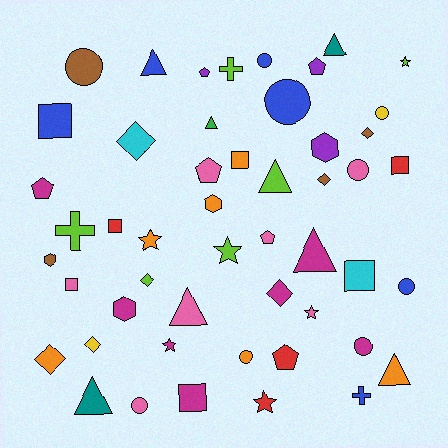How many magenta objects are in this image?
There are 7 magenta objects.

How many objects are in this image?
There are 50 objects.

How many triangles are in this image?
There are 8 triangles.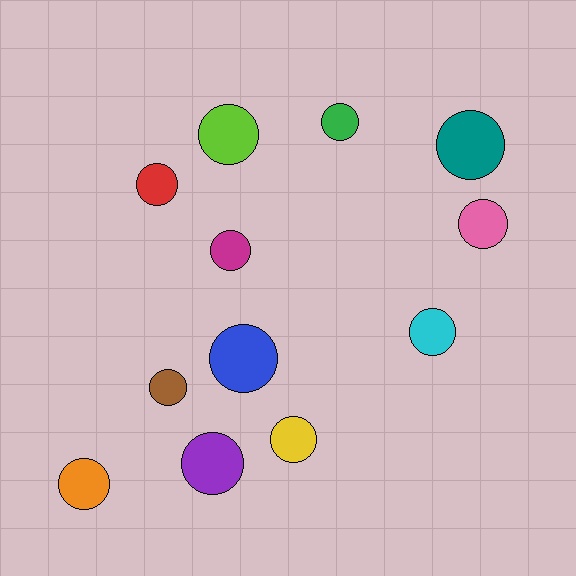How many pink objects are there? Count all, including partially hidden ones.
There is 1 pink object.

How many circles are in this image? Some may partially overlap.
There are 12 circles.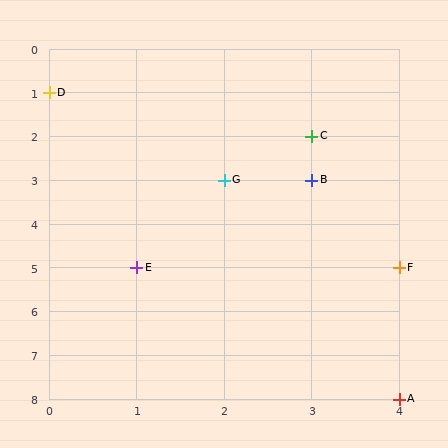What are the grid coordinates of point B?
Point B is at grid coordinates (3, 3).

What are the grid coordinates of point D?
Point D is at grid coordinates (0, 1).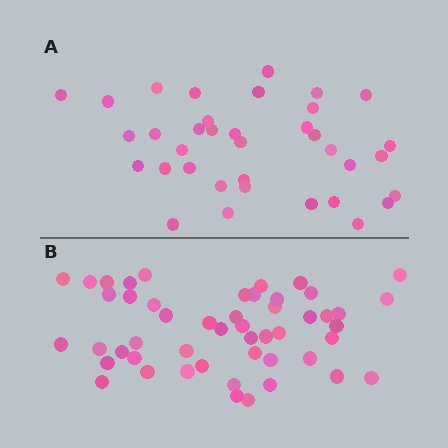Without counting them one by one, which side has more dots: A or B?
Region B (the bottom region) has more dots.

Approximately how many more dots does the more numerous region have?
Region B has approximately 15 more dots than region A.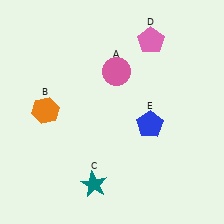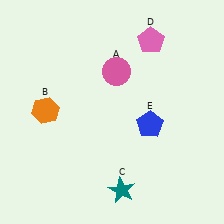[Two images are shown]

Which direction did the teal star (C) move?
The teal star (C) moved right.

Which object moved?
The teal star (C) moved right.